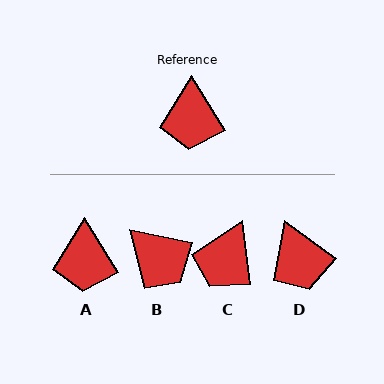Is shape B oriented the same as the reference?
No, it is off by about 46 degrees.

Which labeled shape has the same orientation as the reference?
A.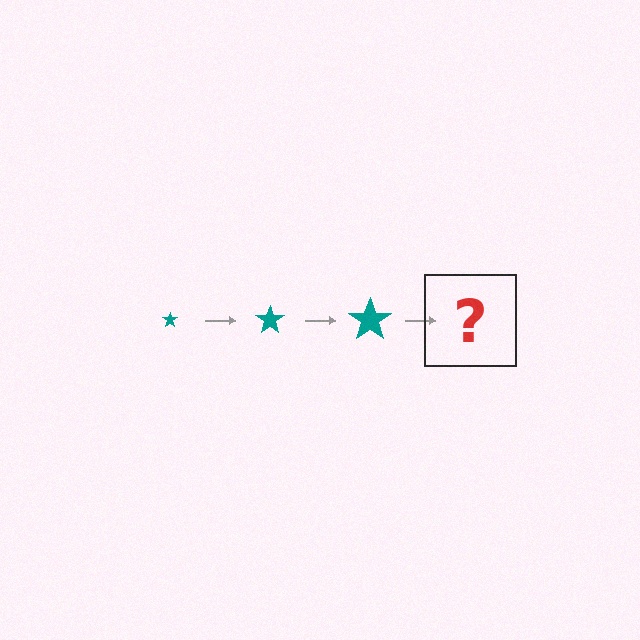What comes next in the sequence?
The next element should be a teal star, larger than the previous one.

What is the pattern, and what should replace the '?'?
The pattern is that the star gets progressively larger each step. The '?' should be a teal star, larger than the previous one.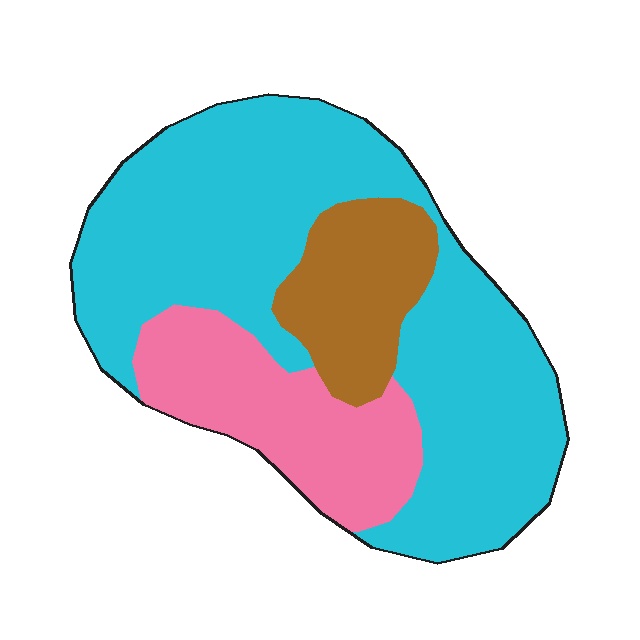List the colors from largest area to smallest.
From largest to smallest: cyan, pink, brown.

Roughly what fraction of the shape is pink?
Pink covers roughly 20% of the shape.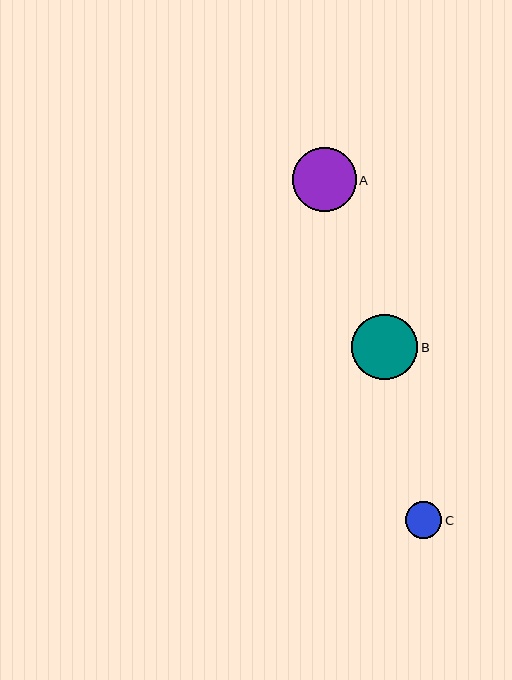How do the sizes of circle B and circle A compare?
Circle B and circle A are approximately the same size.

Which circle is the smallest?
Circle C is the smallest with a size of approximately 37 pixels.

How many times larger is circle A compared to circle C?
Circle A is approximately 1.7 times the size of circle C.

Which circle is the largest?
Circle B is the largest with a size of approximately 66 pixels.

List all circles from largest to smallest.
From largest to smallest: B, A, C.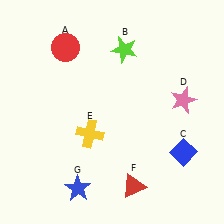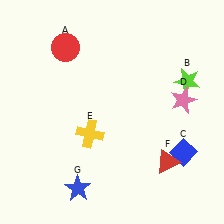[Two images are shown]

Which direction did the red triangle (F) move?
The red triangle (F) moved right.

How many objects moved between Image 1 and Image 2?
2 objects moved between the two images.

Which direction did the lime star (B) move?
The lime star (B) moved right.